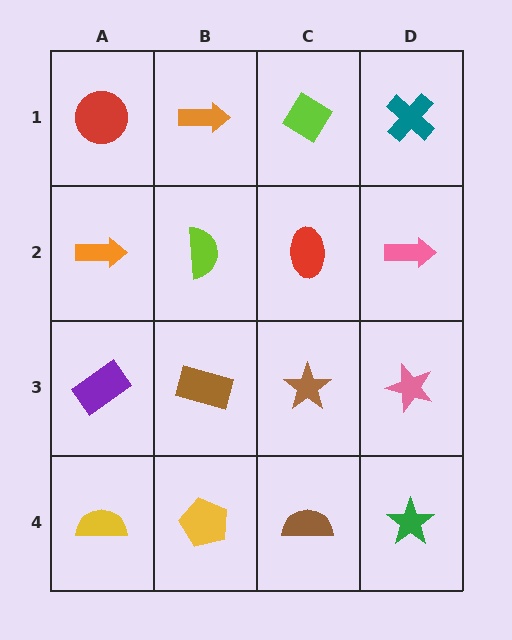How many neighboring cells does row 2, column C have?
4.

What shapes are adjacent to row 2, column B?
An orange arrow (row 1, column B), a brown rectangle (row 3, column B), an orange arrow (row 2, column A), a red ellipse (row 2, column C).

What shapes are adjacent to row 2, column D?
A teal cross (row 1, column D), a pink star (row 3, column D), a red ellipse (row 2, column C).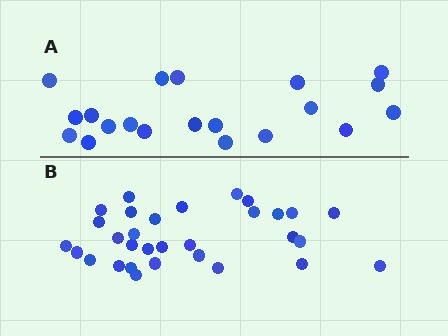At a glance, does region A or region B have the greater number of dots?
Region B (the bottom region) has more dots.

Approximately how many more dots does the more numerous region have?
Region B has roughly 12 or so more dots than region A.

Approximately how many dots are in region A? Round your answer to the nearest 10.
About 20 dots.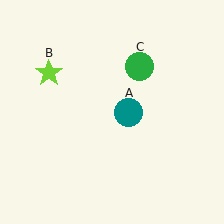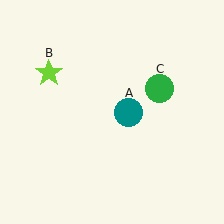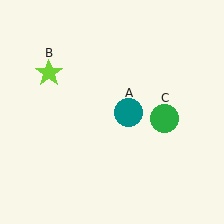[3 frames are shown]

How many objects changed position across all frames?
1 object changed position: green circle (object C).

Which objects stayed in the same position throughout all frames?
Teal circle (object A) and lime star (object B) remained stationary.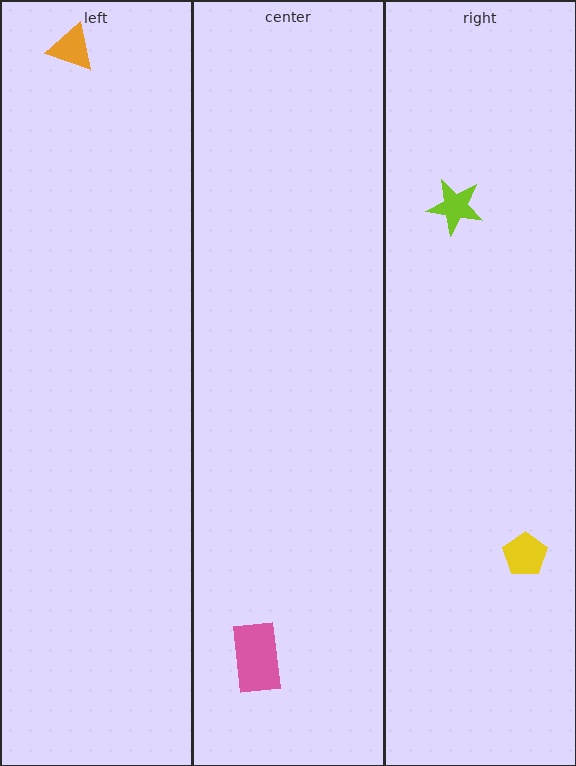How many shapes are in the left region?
1.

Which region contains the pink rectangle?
The center region.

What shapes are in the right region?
The yellow pentagon, the lime star.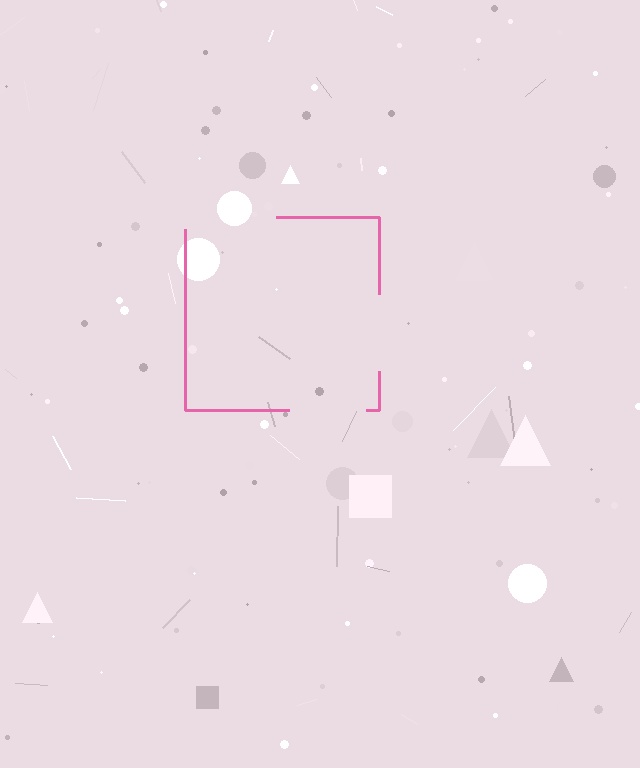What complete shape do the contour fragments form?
The contour fragments form a square.